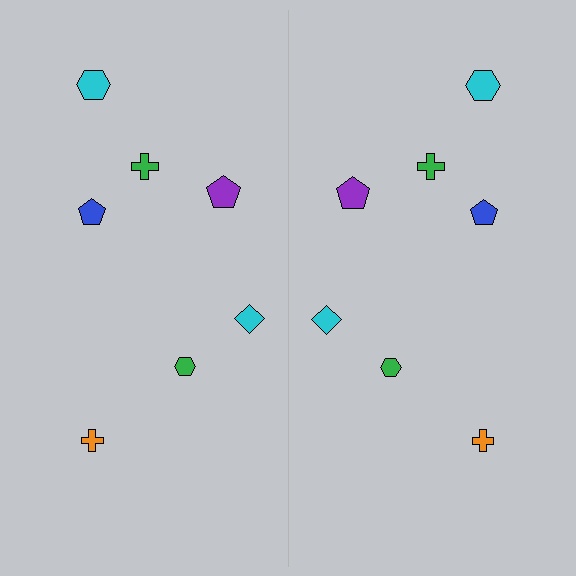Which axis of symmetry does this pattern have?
The pattern has a vertical axis of symmetry running through the center of the image.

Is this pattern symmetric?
Yes, this pattern has bilateral (reflection) symmetry.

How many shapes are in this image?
There are 14 shapes in this image.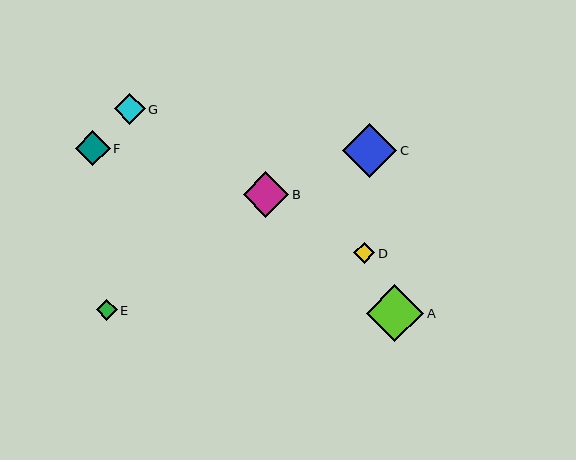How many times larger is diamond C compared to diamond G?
Diamond C is approximately 1.8 times the size of diamond G.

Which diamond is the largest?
Diamond A is the largest with a size of approximately 58 pixels.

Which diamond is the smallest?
Diamond D is the smallest with a size of approximately 21 pixels.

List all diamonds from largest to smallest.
From largest to smallest: A, C, B, F, G, E, D.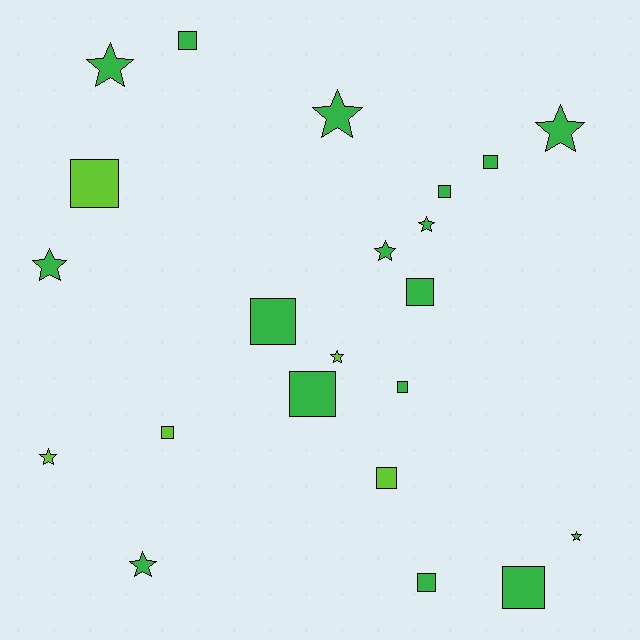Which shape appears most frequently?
Square, with 12 objects.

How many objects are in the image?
There are 22 objects.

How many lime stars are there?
There are 2 lime stars.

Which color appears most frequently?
Green, with 17 objects.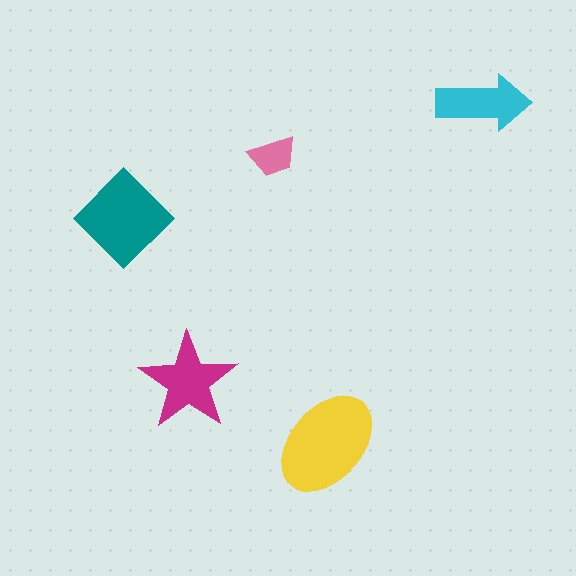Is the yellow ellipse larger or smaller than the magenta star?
Larger.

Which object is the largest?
The yellow ellipse.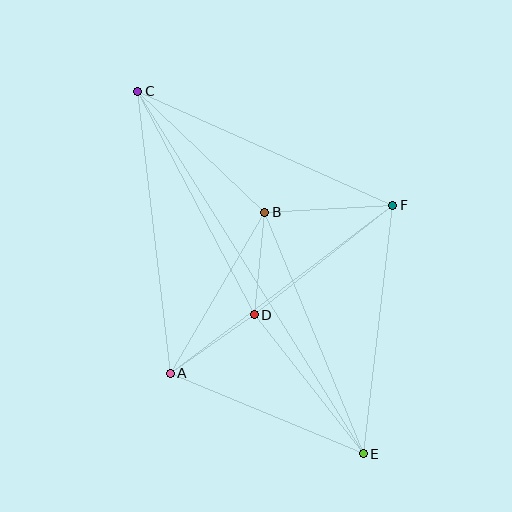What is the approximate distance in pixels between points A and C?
The distance between A and C is approximately 284 pixels.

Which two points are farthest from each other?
Points C and E are farthest from each other.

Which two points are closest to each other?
Points A and D are closest to each other.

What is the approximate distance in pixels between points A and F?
The distance between A and F is approximately 279 pixels.